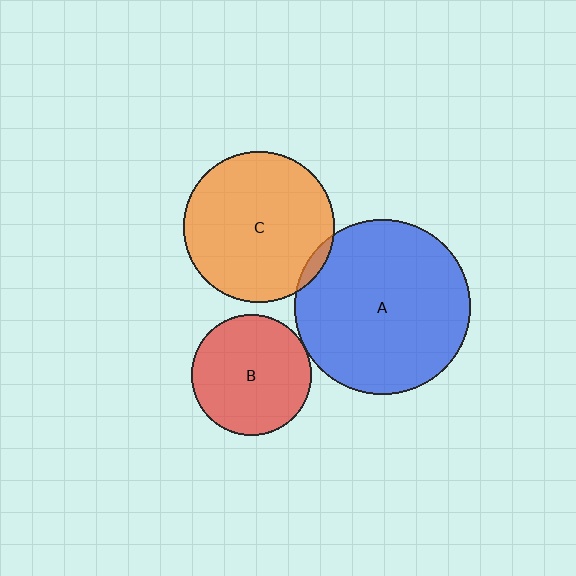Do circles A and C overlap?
Yes.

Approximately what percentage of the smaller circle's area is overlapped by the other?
Approximately 5%.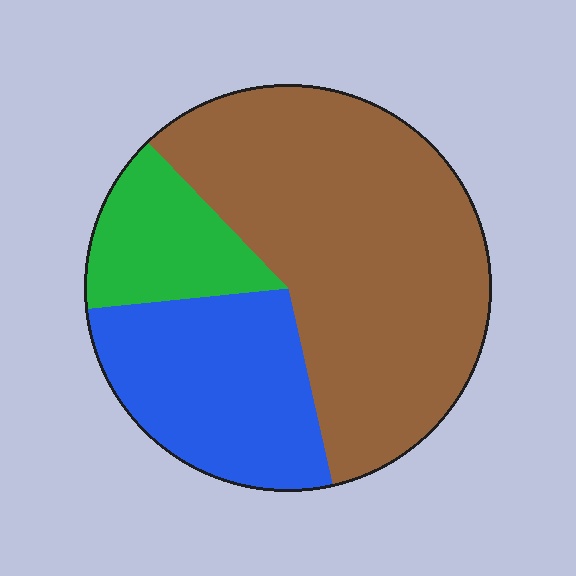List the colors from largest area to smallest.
From largest to smallest: brown, blue, green.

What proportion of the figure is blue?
Blue takes up between a sixth and a third of the figure.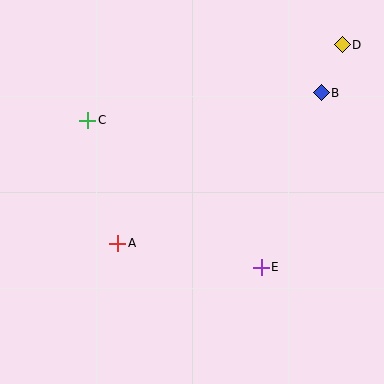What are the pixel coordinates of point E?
Point E is at (261, 267).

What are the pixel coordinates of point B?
Point B is at (321, 93).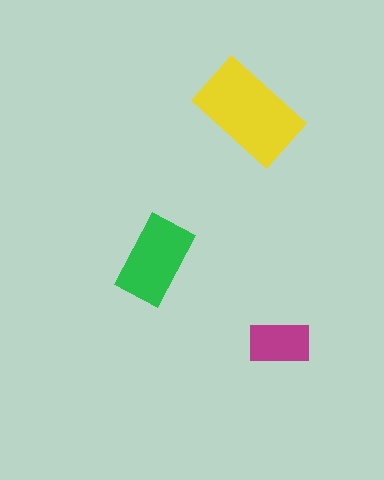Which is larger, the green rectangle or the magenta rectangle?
The green one.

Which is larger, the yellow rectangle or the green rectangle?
The yellow one.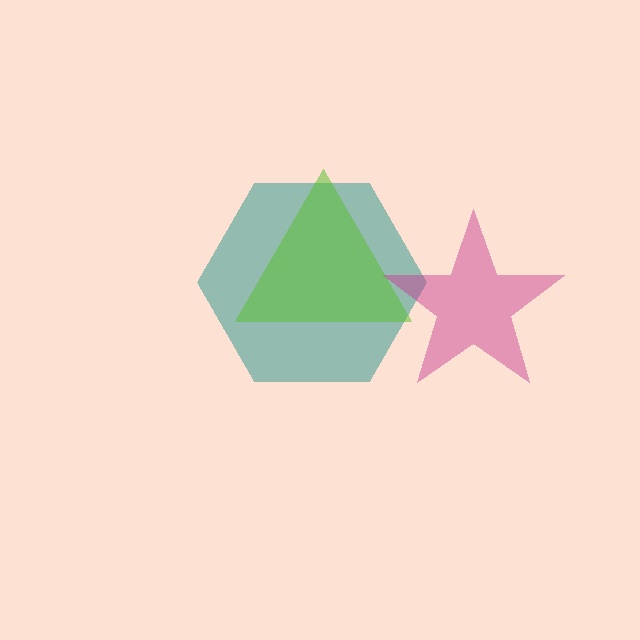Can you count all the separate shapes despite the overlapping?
Yes, there are 3 separate shapes.